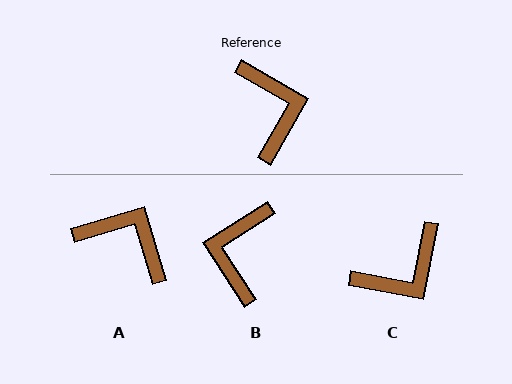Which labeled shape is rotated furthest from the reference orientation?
B, about 153 degrees away.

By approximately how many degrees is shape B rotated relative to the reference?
Approximately 153 degrees counter-clockwise.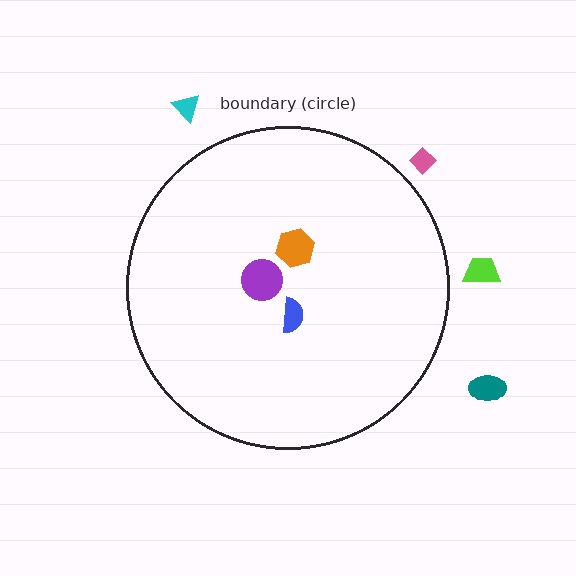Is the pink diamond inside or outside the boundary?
Outside.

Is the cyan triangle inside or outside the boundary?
Outside.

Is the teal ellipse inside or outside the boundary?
Outside.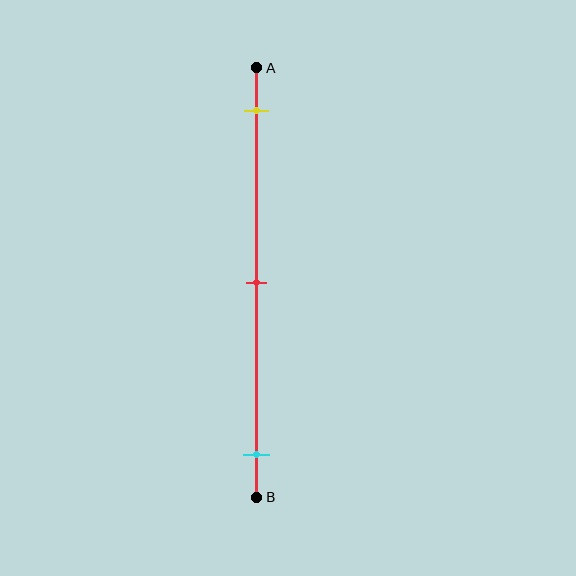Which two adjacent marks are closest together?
The yellow and red marks are the closest adjacent pair.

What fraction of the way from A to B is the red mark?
The red mark is approximately 50% (0.5) of the way from A to B.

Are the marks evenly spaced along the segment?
Yes, the marks are approximately evenly spaced.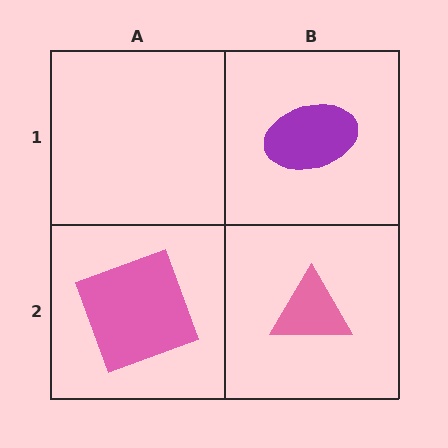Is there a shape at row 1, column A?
No, that cell is empty.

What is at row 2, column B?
A pink triangle.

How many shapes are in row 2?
2 shapes.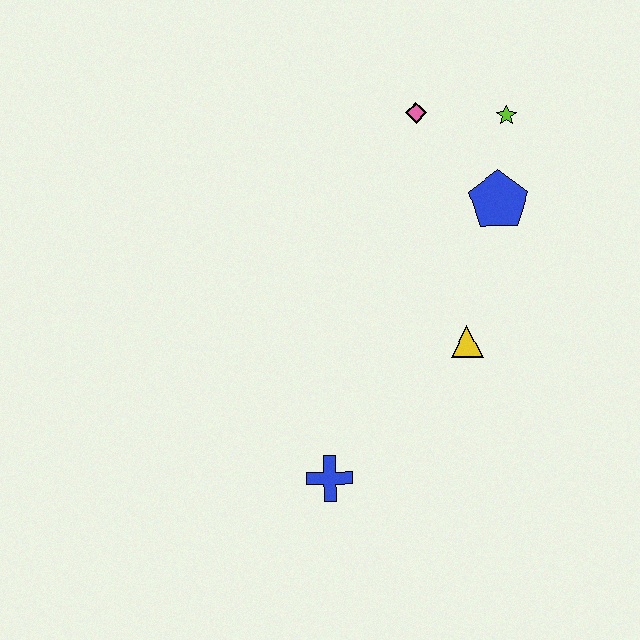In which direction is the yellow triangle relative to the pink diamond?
The yellow triangle is below the pink diamond.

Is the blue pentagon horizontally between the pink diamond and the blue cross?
No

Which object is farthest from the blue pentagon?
The blue cross is farthest from the blue pentagon.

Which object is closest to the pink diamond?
The lime star is closest to the pink diamond.